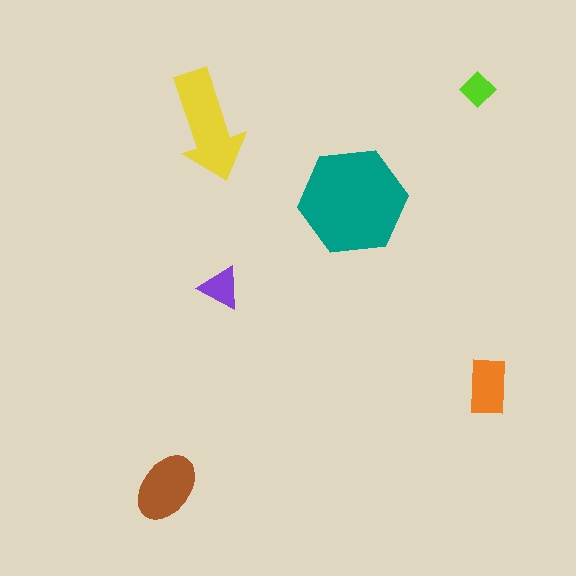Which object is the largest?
The teal hexagon.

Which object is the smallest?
The lime diamond.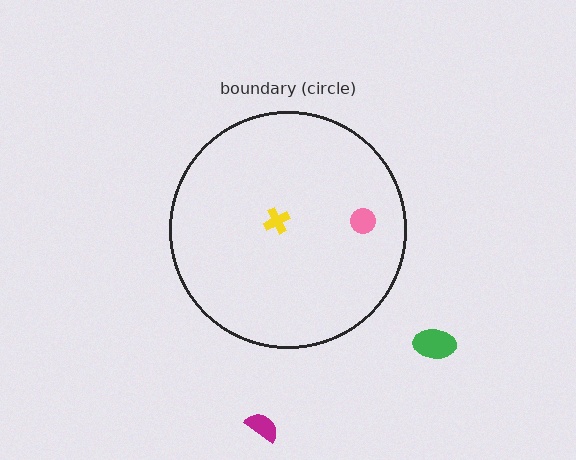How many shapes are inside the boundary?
2 inside, 2 outside.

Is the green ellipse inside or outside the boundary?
Outside.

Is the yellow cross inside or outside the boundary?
Inside.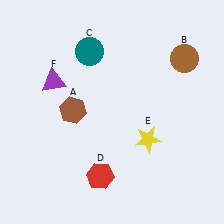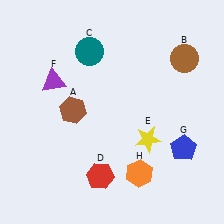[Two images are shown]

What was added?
A blue pentagon (G), an orange hexagon (H) were added in Image 2.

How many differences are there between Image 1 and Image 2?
There are 2 differences between the two images.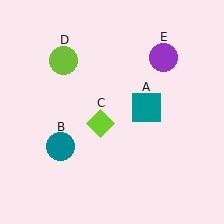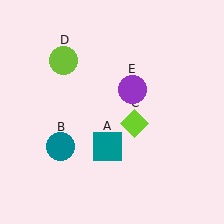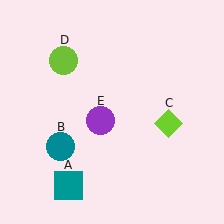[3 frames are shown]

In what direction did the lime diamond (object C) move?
The lime diamond (object C) moved right.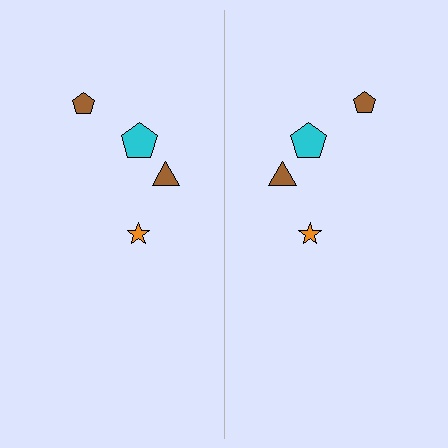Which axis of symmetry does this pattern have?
The pattern has a vertical axis of symmetry running through the center of the image.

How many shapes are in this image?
There are 8 shapes in this image.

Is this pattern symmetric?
Yes, this pattern has bilateral (reflection) symmetry.